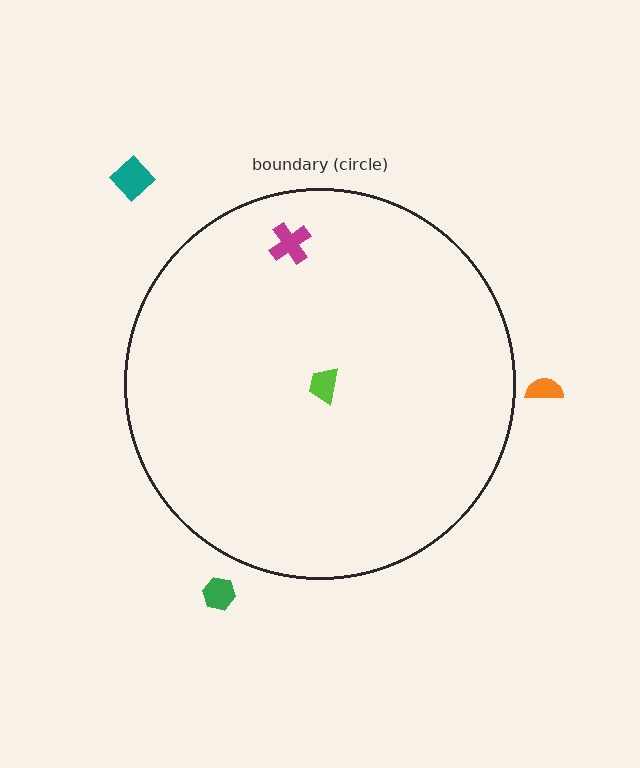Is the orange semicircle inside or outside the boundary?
Outside.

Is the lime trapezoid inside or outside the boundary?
Inside.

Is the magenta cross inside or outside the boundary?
Inside.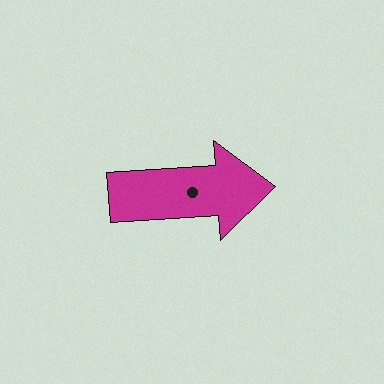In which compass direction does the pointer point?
East.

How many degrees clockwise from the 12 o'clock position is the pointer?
Approximately 86 degrees.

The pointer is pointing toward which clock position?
Roughly 3 o'clock.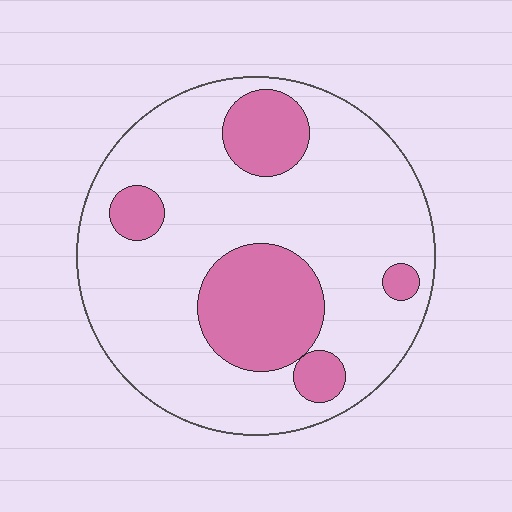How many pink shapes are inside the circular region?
5.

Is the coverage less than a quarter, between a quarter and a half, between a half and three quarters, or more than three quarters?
Less than a quarter.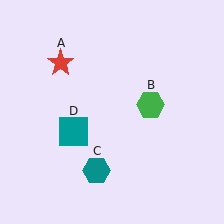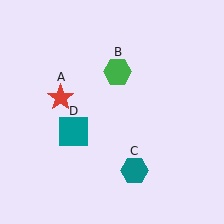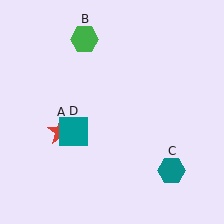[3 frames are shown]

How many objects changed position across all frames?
3 objects changed position: red star (object A), green hexagon (object B), teal hexagon (object C).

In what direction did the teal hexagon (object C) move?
The teal hexagon (object C) moved right.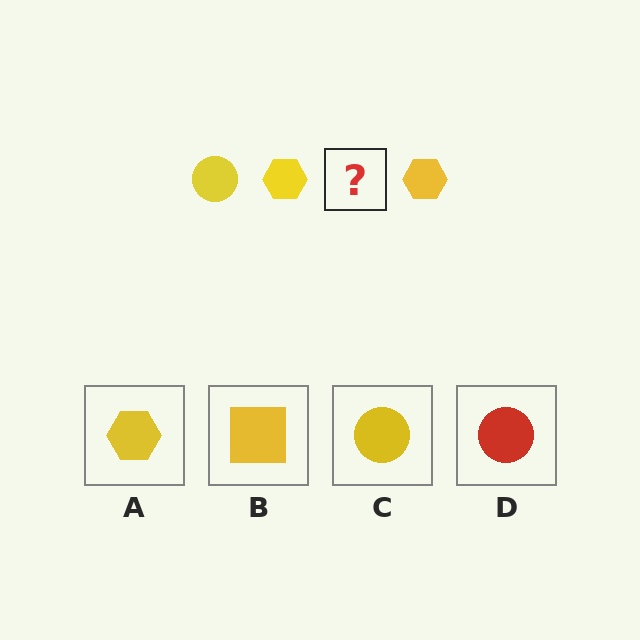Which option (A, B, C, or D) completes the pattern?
C.